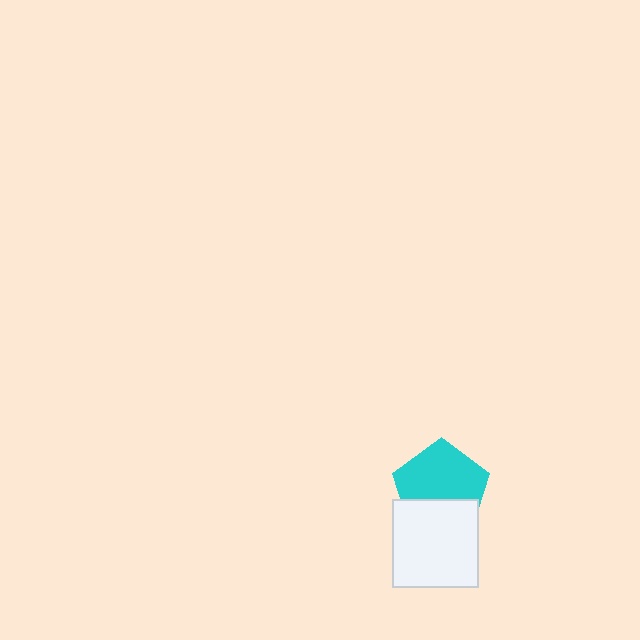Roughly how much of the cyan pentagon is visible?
About half of it is visible (roughly 64%).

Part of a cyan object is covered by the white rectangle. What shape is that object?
It is a pentagon.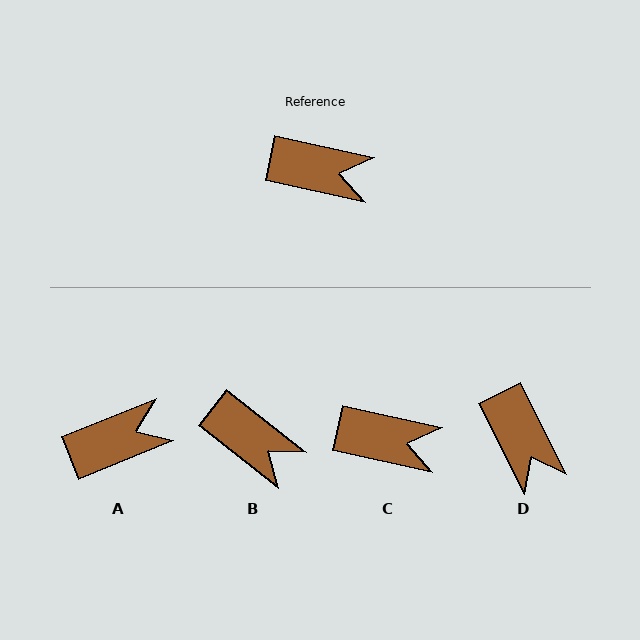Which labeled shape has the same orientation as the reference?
C.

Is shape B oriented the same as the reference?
No, it is off by about 26 degrees.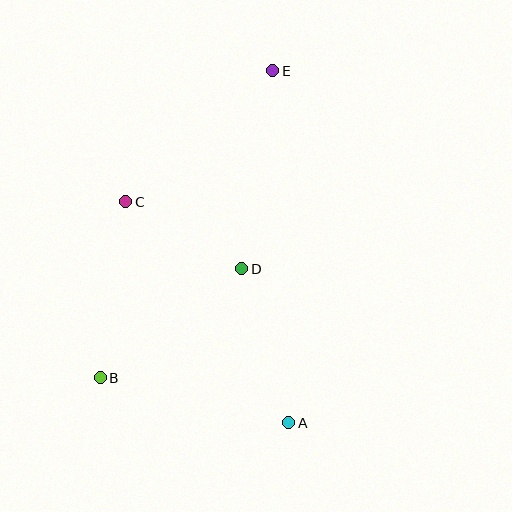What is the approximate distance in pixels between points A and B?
The distance between A and B is approximately 194 pixels.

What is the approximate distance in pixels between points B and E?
The distance between B and E is approximately 352 pixels.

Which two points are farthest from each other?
Points A and E are farthest from each other.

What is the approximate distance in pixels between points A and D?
The distance between A and D is approximately 161 pixels.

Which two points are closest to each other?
Points C and D are closest to each other.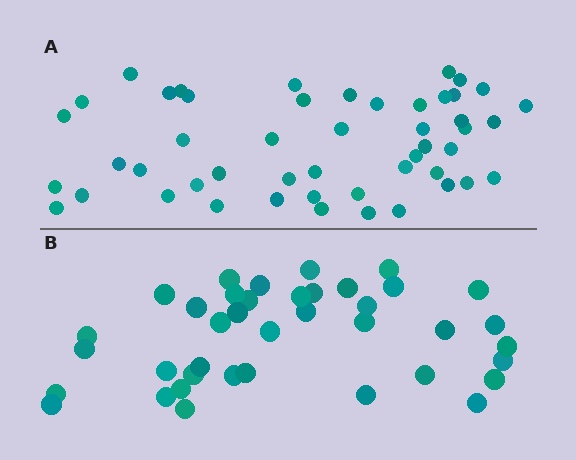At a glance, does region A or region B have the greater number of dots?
Region A (the top region) has more dots.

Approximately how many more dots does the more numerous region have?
Region A has roughly 10 or so more dots than region B.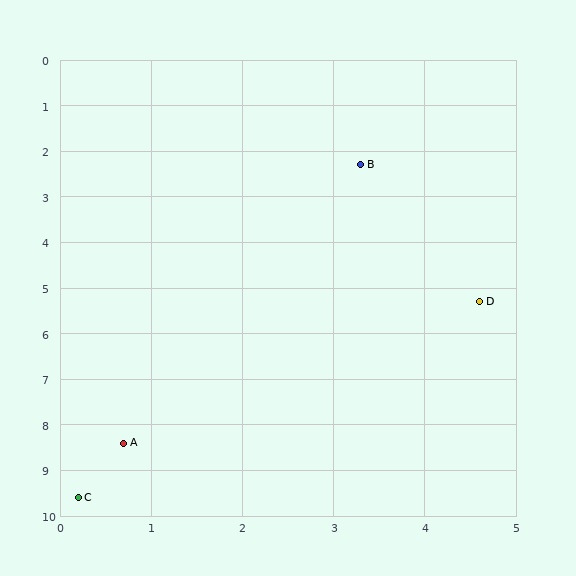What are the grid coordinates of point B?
Point B is at approximately (3.3, 2.3).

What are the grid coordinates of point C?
Point C is at approximately (0.2, 9.6).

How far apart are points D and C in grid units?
Points D and C are about 6.2 grid units apart.